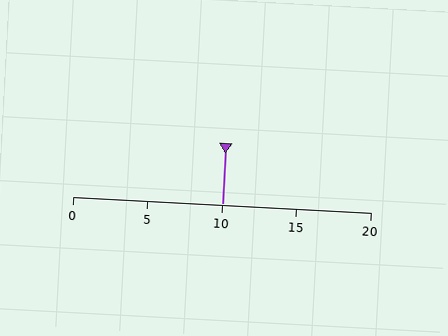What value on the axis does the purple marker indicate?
The marker indicates approximately 10.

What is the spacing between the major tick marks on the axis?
The major ticks are spaced 5 apart.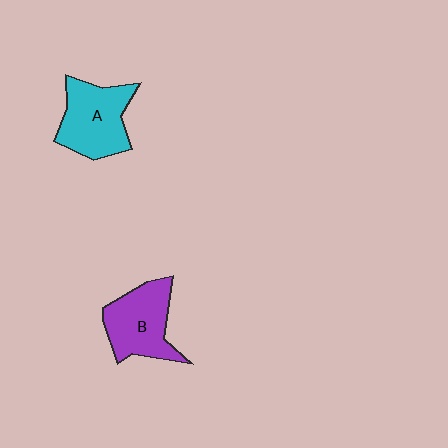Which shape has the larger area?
Shape A (cyan).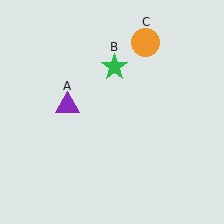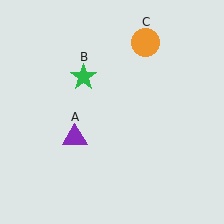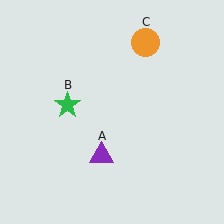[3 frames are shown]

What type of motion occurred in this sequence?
The purple triangle (object A), green star (object B) rotated counterclockwise around the center of the scene.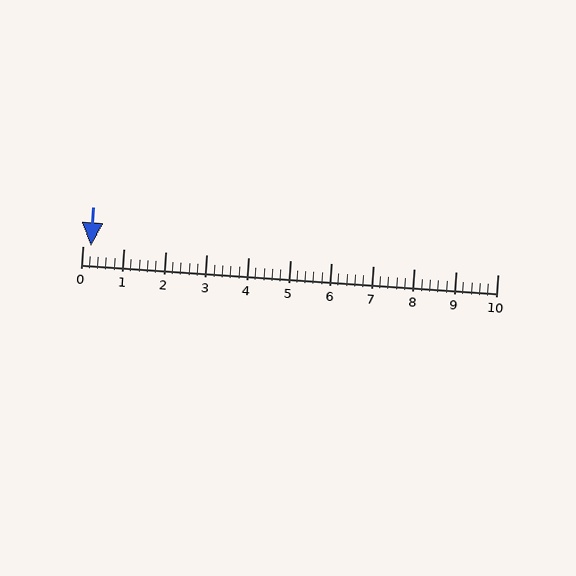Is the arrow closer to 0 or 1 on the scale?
The arrow is closer to 0.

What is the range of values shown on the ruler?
The ruler shows values from 0 to 10.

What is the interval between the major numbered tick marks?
The major tick marks are spaced 1 units apart.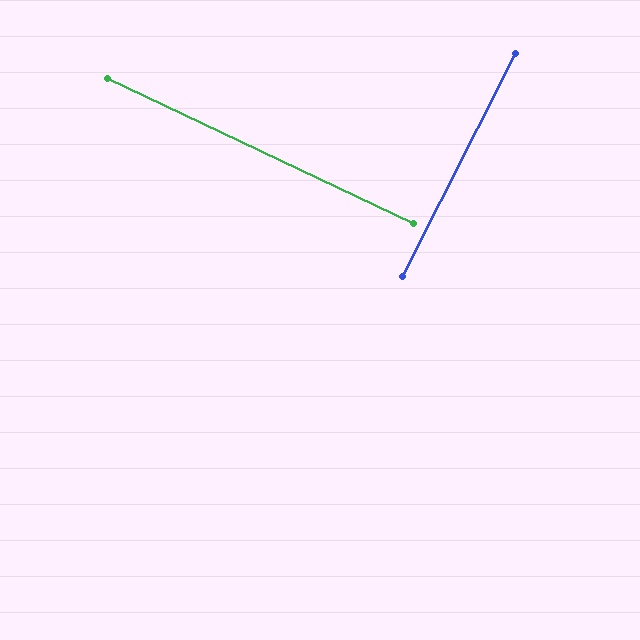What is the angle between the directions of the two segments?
Approximately 89 degrees.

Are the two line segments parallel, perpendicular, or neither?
Perpendicular — they meet at approximately 89°.